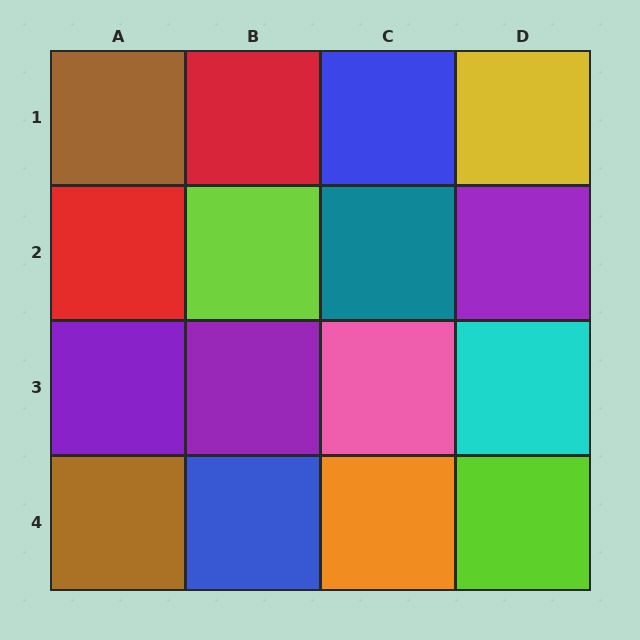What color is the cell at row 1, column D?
Yellow.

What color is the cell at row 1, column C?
Blue.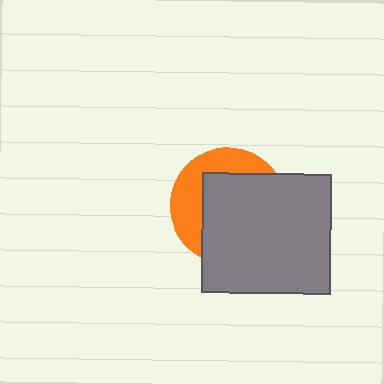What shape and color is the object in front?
The object in front is a gray rectangle.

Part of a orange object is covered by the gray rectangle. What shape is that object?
It is a circle.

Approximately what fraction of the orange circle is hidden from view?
Roughly 65% of the orange circle is hidden behind the gray rectangle.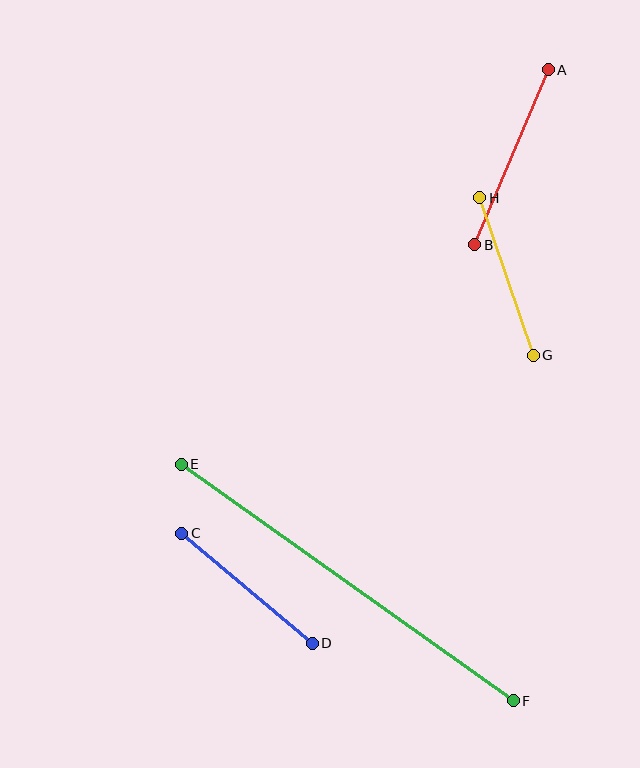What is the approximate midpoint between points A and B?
The midpoint is at approximately (511, 157) pixels.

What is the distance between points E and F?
The distance is approximately 408 pixels.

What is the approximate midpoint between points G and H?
The midpoint is at approximately (506, 277) pixels.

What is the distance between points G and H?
The distance is approximately 166 pixels.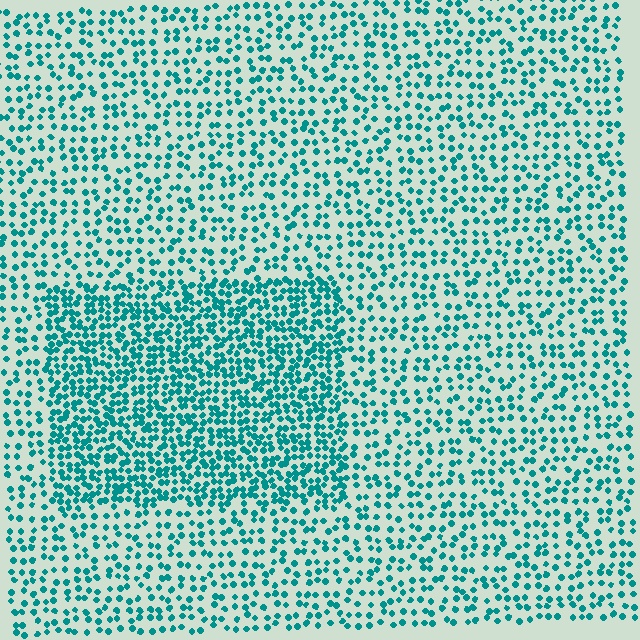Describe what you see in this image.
The image contains small teal elements arranged at two different densities. A rectangle-shaped region is visible where the elements are more densely packed than the surrounding area.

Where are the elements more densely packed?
The elements are more densely packed inside the rectangle boundary.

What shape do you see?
I see a rectangle.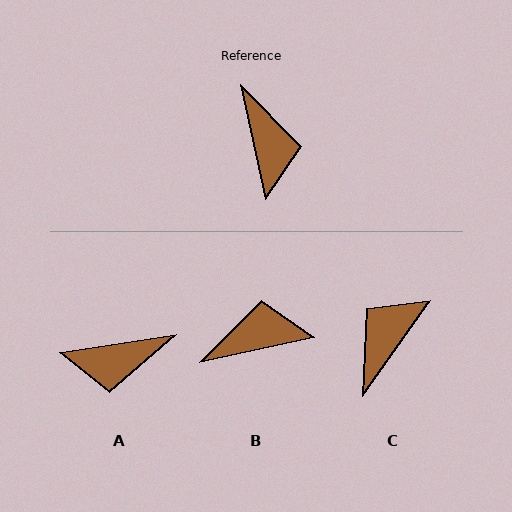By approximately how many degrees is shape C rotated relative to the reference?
Approximately 132 degrees counter-clockwise.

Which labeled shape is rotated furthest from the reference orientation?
C, about 132 degrees away.